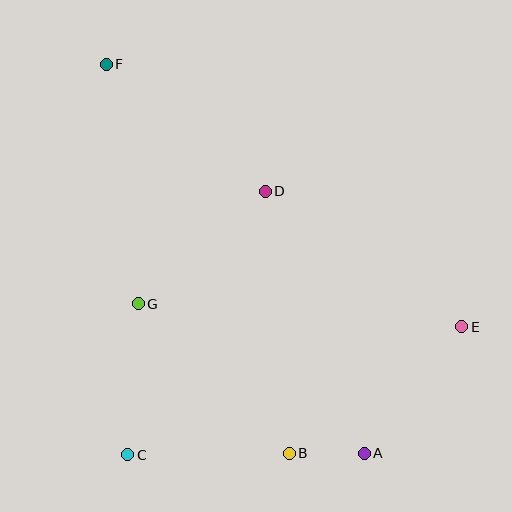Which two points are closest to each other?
Points A and B are closest to each other.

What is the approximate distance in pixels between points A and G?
The distance between A and G is approximately 271 pixels.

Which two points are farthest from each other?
Points A and F are farthest from each other.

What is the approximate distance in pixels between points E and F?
The distance between E and F is approximately 442 pixels.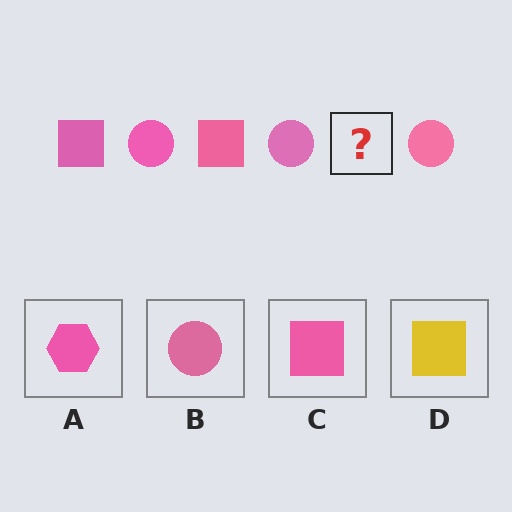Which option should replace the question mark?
Option C.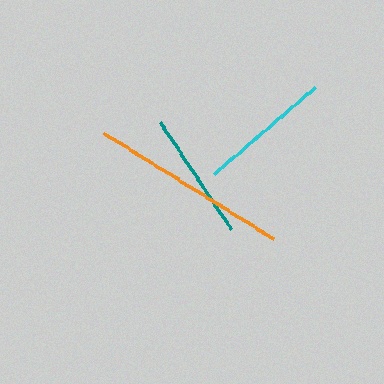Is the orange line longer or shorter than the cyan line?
The orange line is longer than the cyan line.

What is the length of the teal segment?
The teal segment is approximately 128 pixels long.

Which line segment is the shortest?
The teal line is the shortest at approximately 128 pixels.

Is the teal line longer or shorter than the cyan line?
The cyan line is longer than the teal line.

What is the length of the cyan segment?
The cyan segment is approximately 135 pixels long.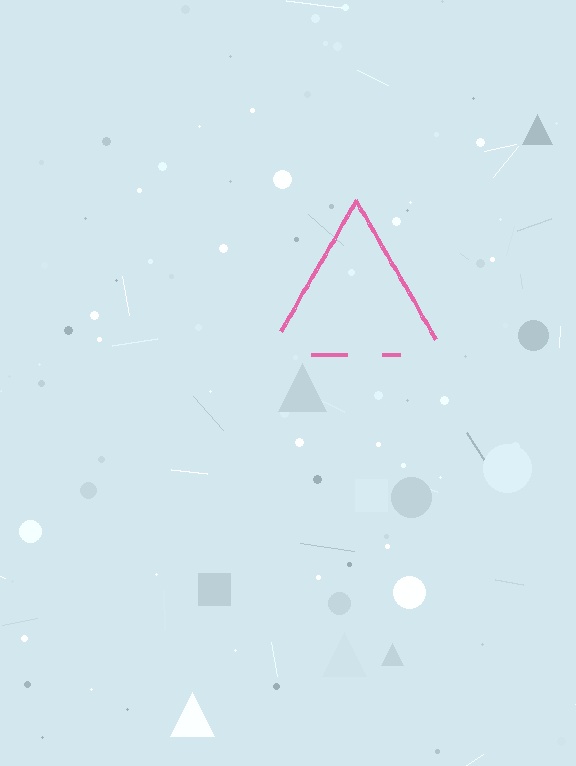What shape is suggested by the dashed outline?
The dashed outline suggests a triangle.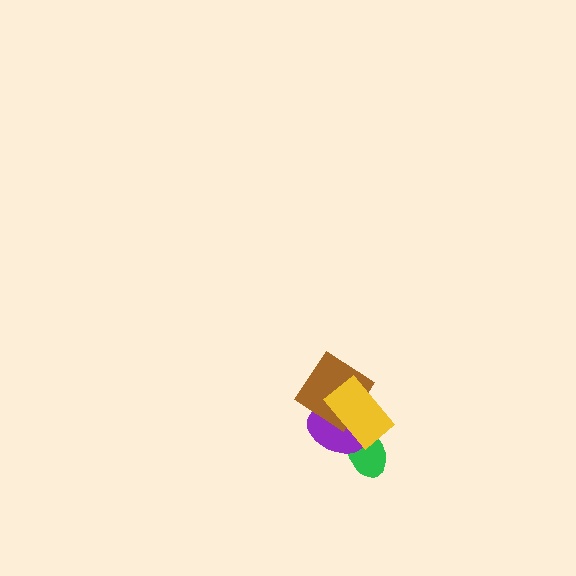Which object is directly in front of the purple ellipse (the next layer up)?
The brown diamond is directly in front of the purple ellipse.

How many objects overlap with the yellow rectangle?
3 objects overlap with the yellow rectangle.